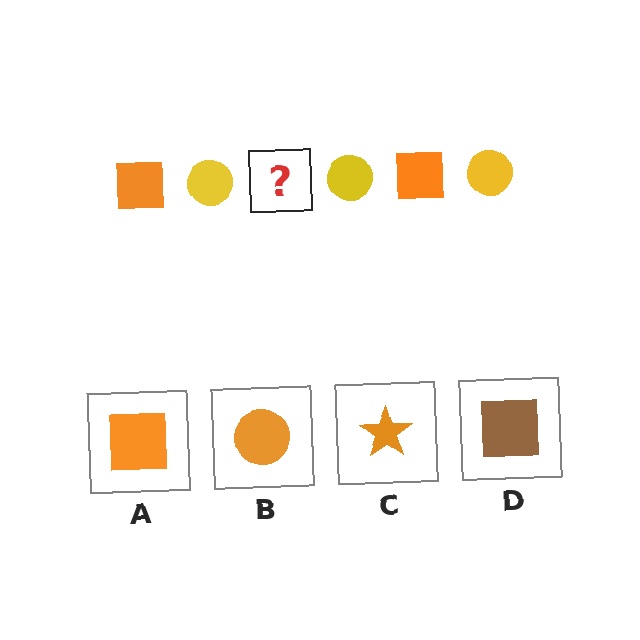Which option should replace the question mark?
Option A.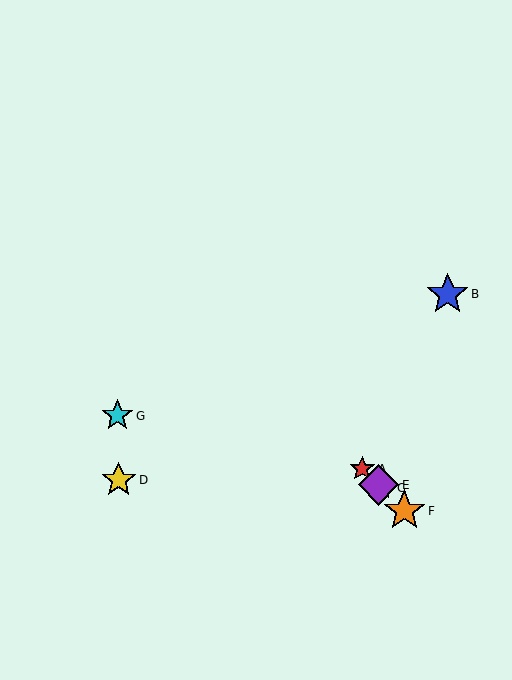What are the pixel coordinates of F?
Object F is at (404, 511).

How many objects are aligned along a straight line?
4 objects (A, C, E, F) are aligned along a straight line.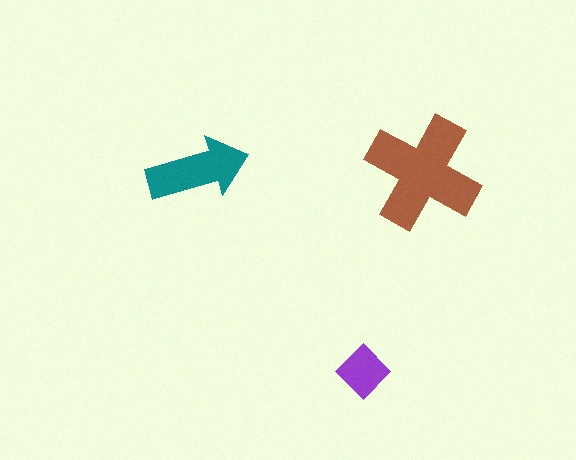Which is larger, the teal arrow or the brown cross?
The brown cross.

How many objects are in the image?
There are 3 objects in the image.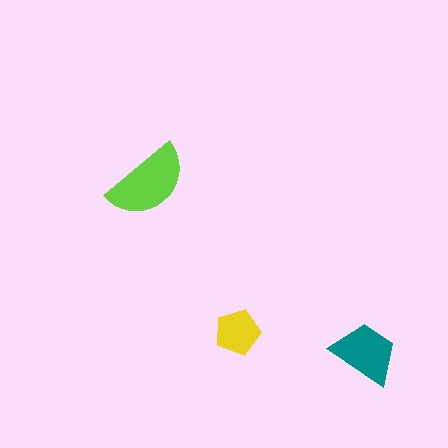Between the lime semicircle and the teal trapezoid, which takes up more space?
The lime semicircle.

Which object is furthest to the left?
The lime semicircle is leftmost.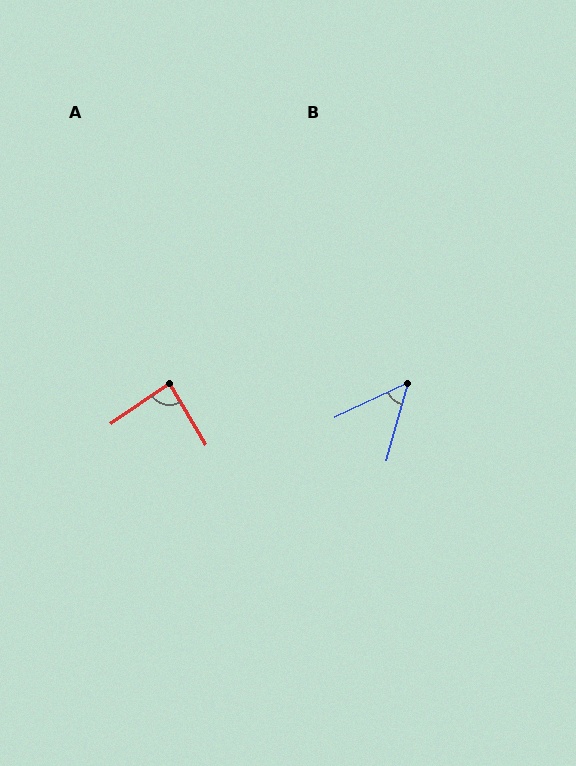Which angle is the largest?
A, at approximately 86 degrees.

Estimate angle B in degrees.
Approximately 49 degrees.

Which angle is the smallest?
B, at approximately 49 degrees.